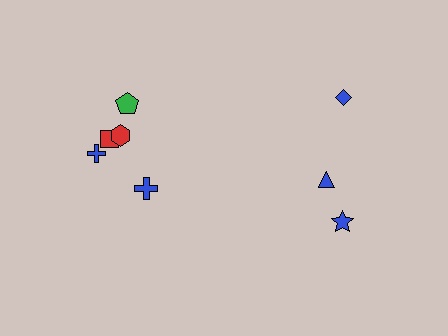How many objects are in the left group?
There are 5 objects.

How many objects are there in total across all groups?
There are 8 objects.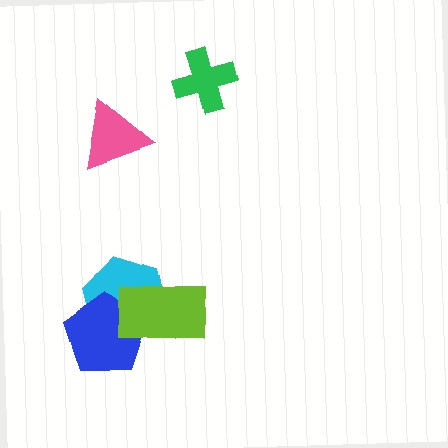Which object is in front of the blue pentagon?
The lime rectangle is in front of the blue pentagon.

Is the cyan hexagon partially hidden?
Yes, it is partially covered by another shape.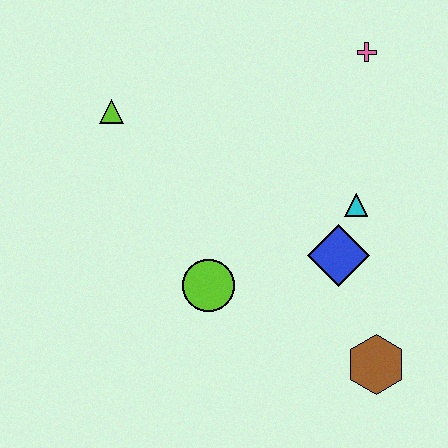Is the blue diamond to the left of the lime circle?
No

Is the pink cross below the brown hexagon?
No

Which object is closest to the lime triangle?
The lime circle is closest to the lime triangle.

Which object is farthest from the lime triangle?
The brown hexagon is farthest from the lime triangle.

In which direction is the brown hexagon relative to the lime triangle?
The brown hexagon is to the right of the lime triangle.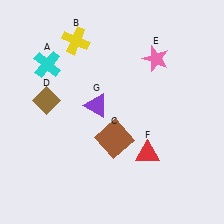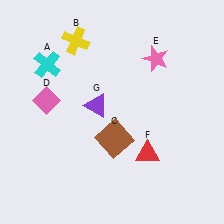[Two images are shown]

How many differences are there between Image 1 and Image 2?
There is 1 difference between the two images.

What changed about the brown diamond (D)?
In Image 1, D is brown. In Image 2, it changed to pink.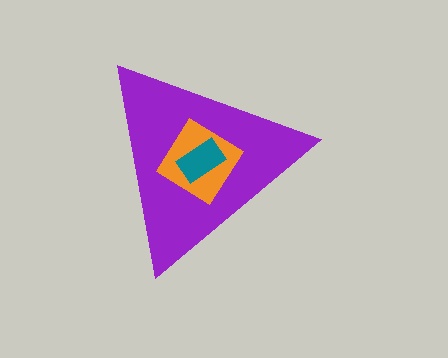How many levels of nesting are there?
3.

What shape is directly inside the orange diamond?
The teal rectangle.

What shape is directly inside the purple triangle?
The orange diamond.